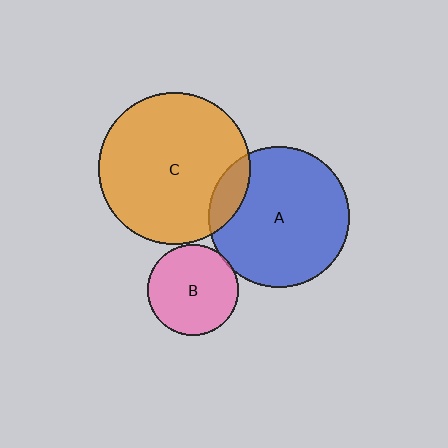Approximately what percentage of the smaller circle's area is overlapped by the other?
Approximately 5%.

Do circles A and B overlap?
Yes.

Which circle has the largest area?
Circle C (orange).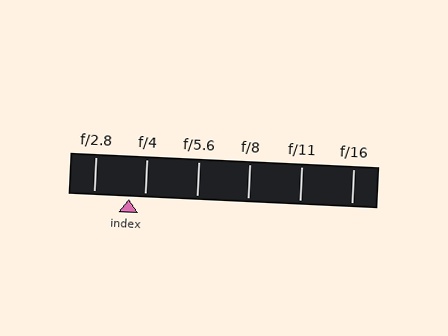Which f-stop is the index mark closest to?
The index mark is closest to f/4.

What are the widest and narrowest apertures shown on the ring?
The widest aperture shown is f/2.8 and the narrowest is f/16.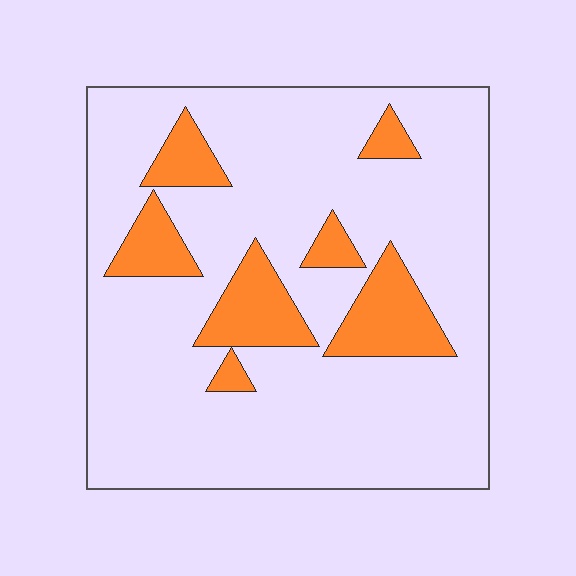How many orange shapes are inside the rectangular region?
7.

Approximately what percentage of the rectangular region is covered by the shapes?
Approximately 15%.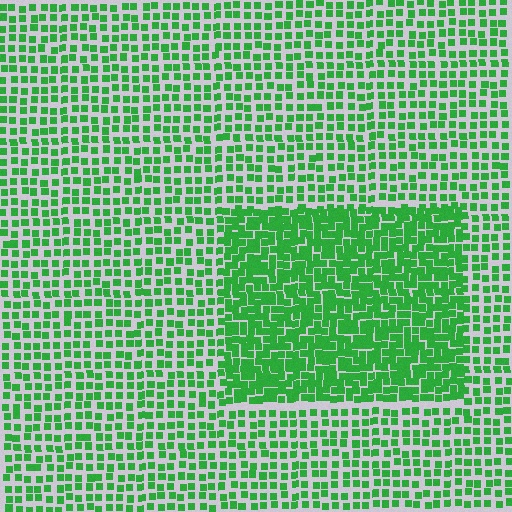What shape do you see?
I see a rectangle.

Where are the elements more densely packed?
The elements are more densely packed inside the rectangle boundary.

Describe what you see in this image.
The image contains small green elements arranged at two different densities. A rectangle-shaped region is visible where the elements are more densely packed than the surrounding area.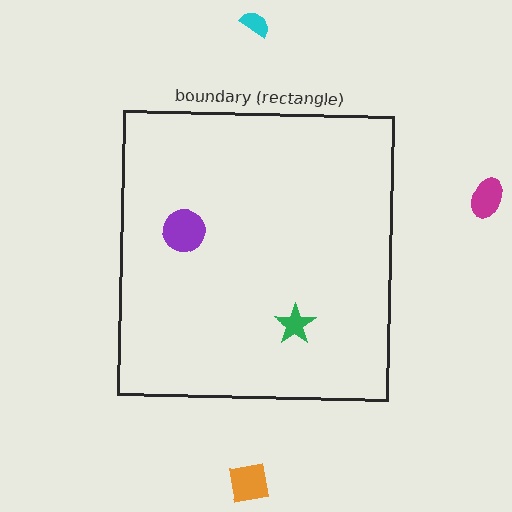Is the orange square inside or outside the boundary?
Outside.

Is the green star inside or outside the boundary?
Inside.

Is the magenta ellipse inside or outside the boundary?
Outside.